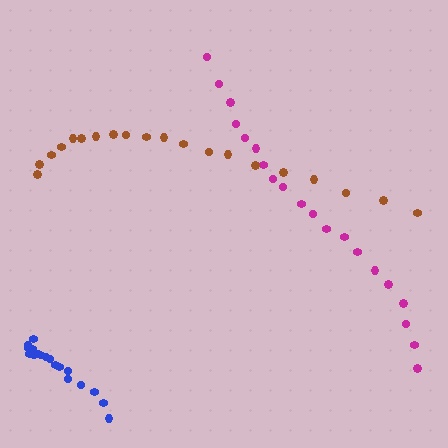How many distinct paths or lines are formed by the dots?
There are 3 distinct paths.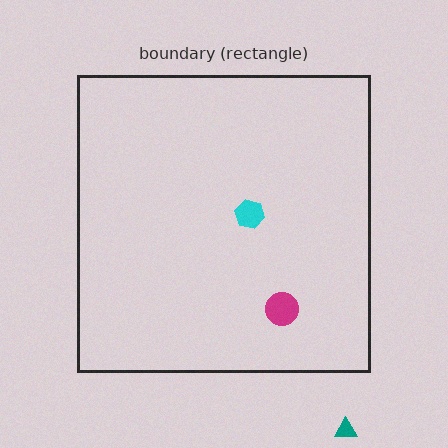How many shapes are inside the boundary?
2 inside, 1 outside.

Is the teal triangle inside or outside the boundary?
Outside.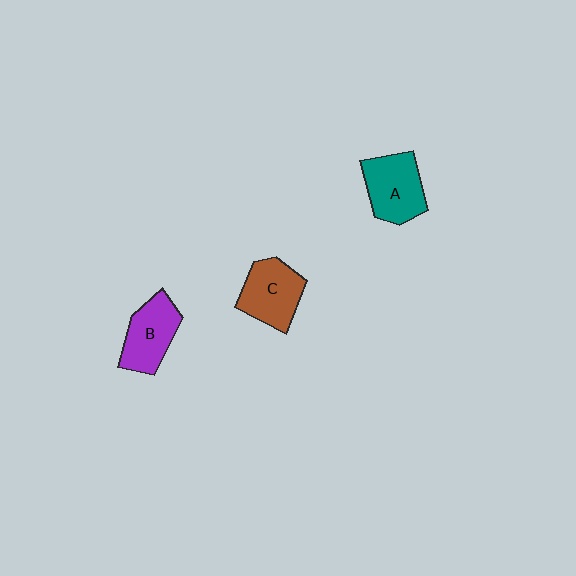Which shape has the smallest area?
Shape B (purple).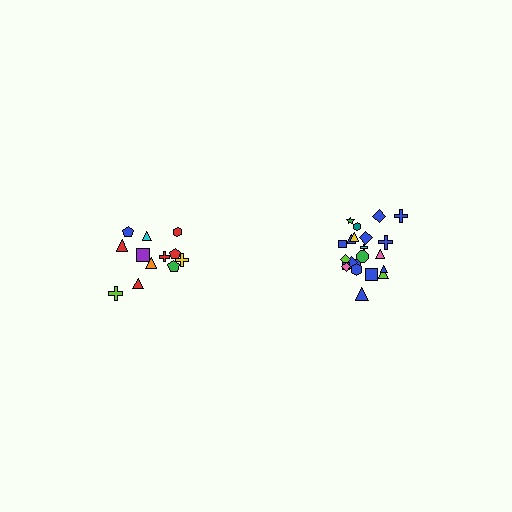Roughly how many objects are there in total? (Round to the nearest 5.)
Roughly 35 objects in total.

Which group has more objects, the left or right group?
The right group.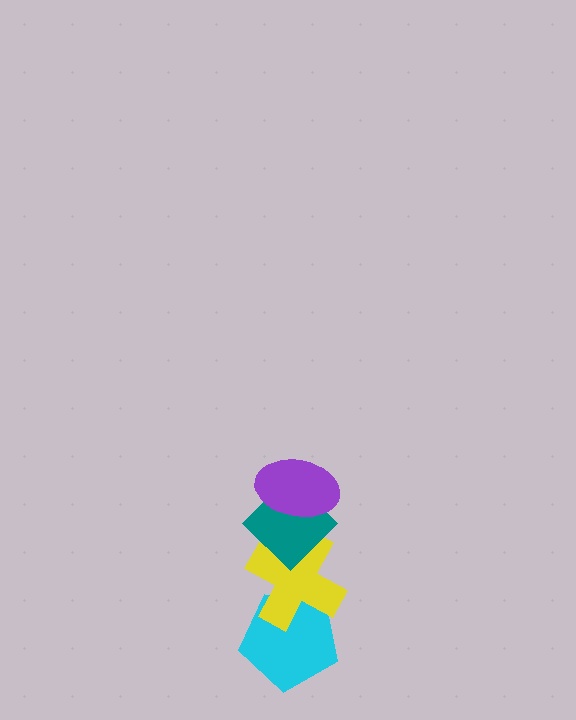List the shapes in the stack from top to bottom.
From top to bottom: the purple ellipse, the teal diamond, the yellow cross, the cyan pentagon.